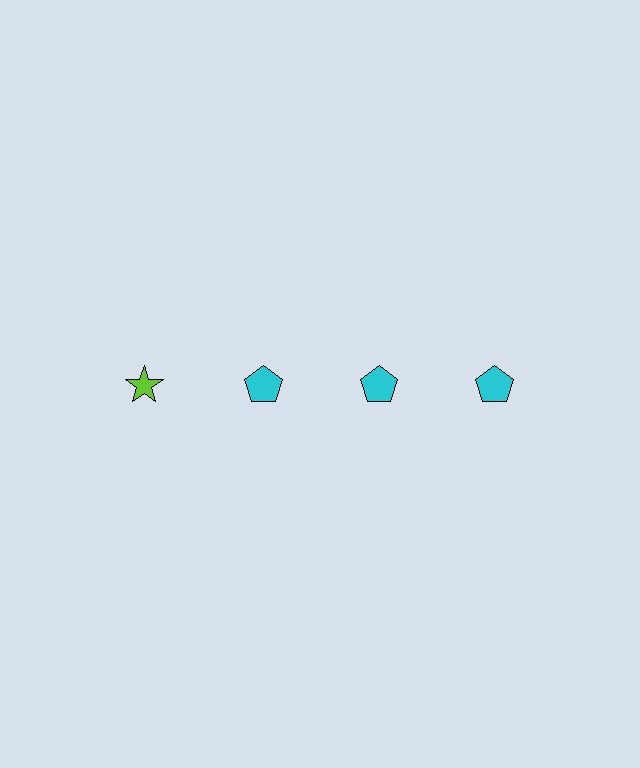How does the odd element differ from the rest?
It differs in both color (lime instead of cyan) and shape (star instead of pentagon).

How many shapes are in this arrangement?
There are 4 shapes arranged in a grid pattern.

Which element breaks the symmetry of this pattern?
The lime star in the top row, leftmost column breaks the symmetry. All other shapes are cyan pentagons.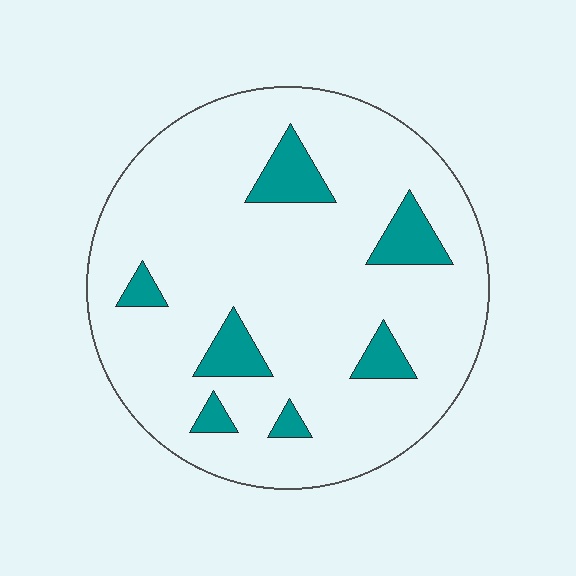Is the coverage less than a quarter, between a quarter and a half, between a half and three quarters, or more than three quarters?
Less than a quarter.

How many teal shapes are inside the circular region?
7.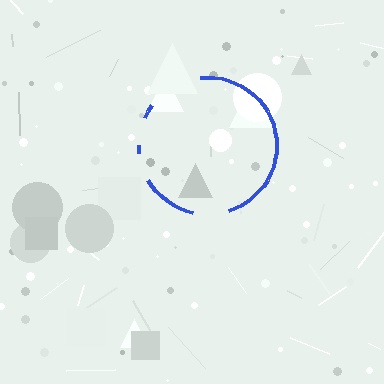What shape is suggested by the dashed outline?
The dashed outline suggests a circle.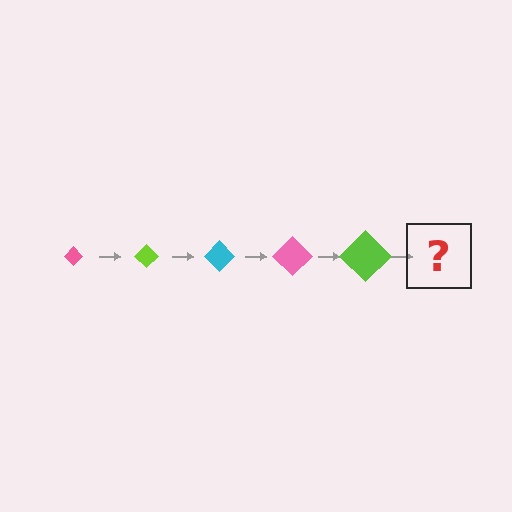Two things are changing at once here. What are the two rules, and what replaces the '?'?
The two rules are that the diamond grows larger each step and the color cycles through pink, lime, and cyan. The '?' should be a cyan diamond, larger than the previous one.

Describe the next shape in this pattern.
It should be a cyan diamond, larger than the previous one.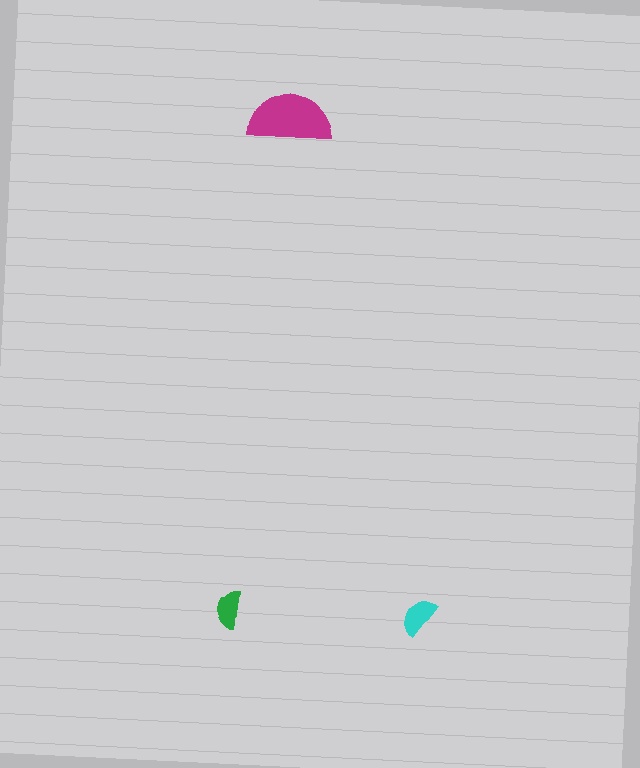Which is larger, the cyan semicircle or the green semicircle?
The cyan one.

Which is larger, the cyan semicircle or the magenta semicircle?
The magenta one.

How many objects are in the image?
There are 3 objects in the image.